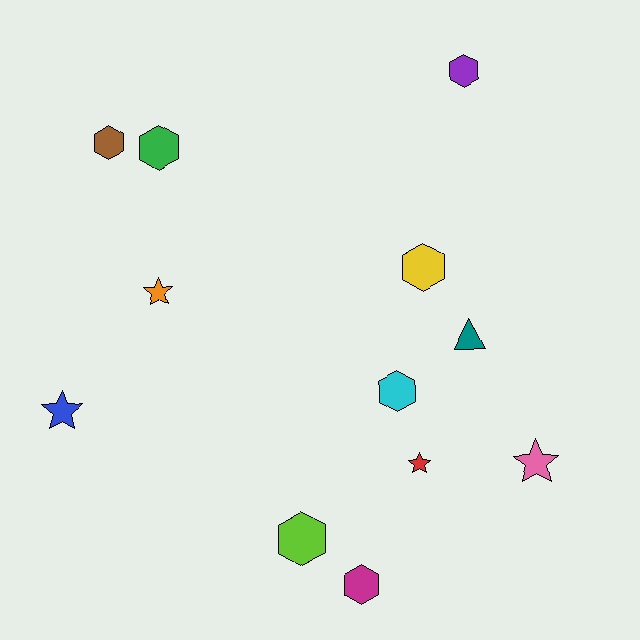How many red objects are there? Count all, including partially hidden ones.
There is 1 red object.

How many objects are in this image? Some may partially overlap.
There are 12 objects.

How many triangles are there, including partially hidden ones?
There is 1 triangle.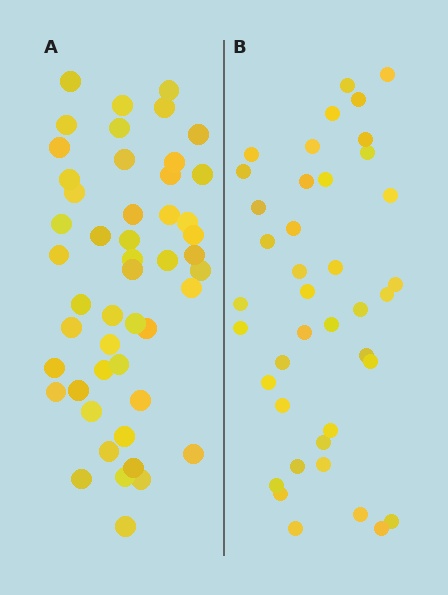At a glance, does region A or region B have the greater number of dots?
Region A (the left region) has more dots.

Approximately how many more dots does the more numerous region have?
Region A has roughly 8 or so more dots than region B.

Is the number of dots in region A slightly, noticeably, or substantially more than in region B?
Region A has only slightly more — the two regions are fairly close. The ratio is roughly 1.2 to 1.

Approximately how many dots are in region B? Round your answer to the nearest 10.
About 40 dots.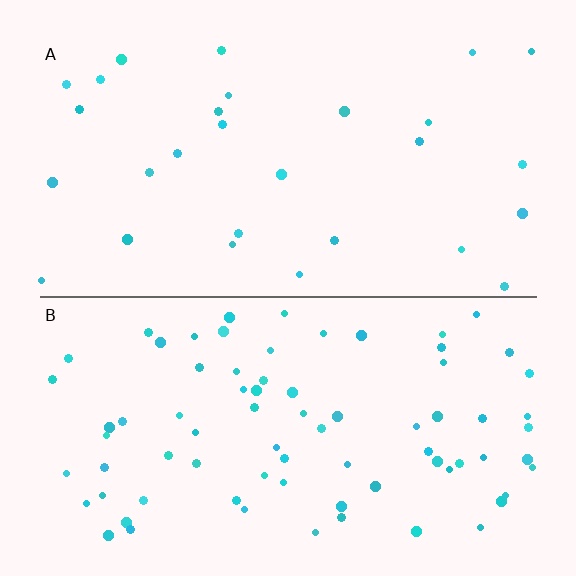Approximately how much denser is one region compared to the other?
Approximately 2.7× — region B over region A.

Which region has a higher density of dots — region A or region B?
B (the bottom).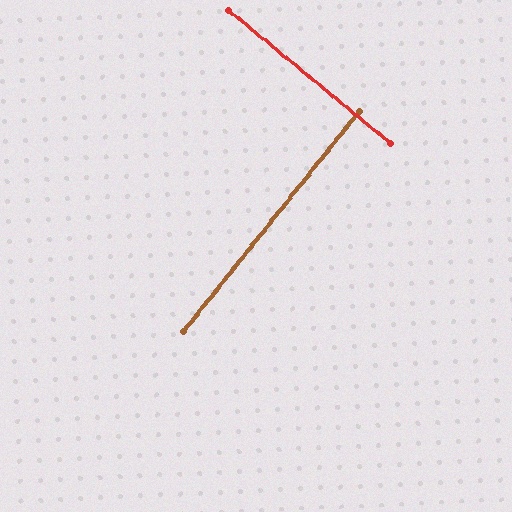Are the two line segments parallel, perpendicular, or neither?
Perpendicular — they meet at approximately 89°.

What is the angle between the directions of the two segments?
Approximately 89 degrees.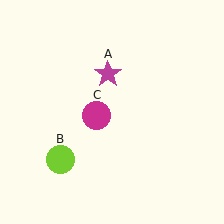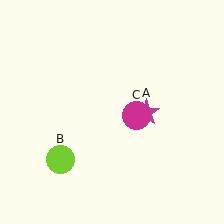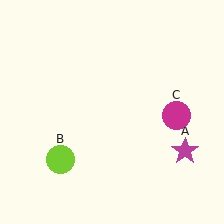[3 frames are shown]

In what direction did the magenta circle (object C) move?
The magenta circle (object C) moved right.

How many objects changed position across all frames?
2 objects changed position: magenta star (object A), magenta circle (object C).